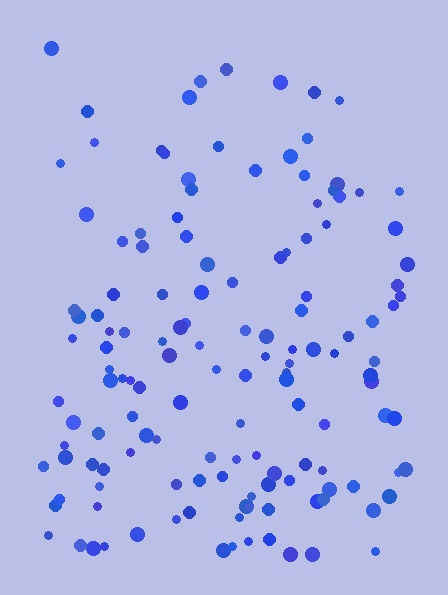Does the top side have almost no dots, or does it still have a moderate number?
Still a moderate number, just noticeably fewer than the bottom.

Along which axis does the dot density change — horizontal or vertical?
Vertical.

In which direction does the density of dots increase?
From top to bottom, with the bottom side densest.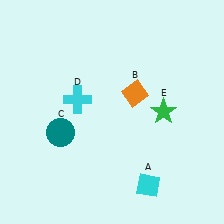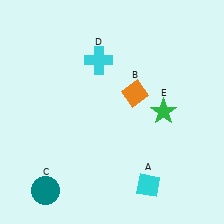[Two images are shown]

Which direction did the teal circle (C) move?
The teal circle (C) moved down.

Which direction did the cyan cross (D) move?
The cyan cross (D) moved up.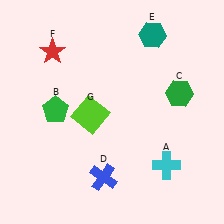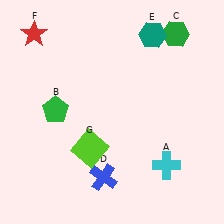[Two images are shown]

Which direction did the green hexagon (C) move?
The green hexagon (C) moved up.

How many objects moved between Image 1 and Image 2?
3 objects moved between the two images.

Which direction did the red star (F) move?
The red star (F) moved left.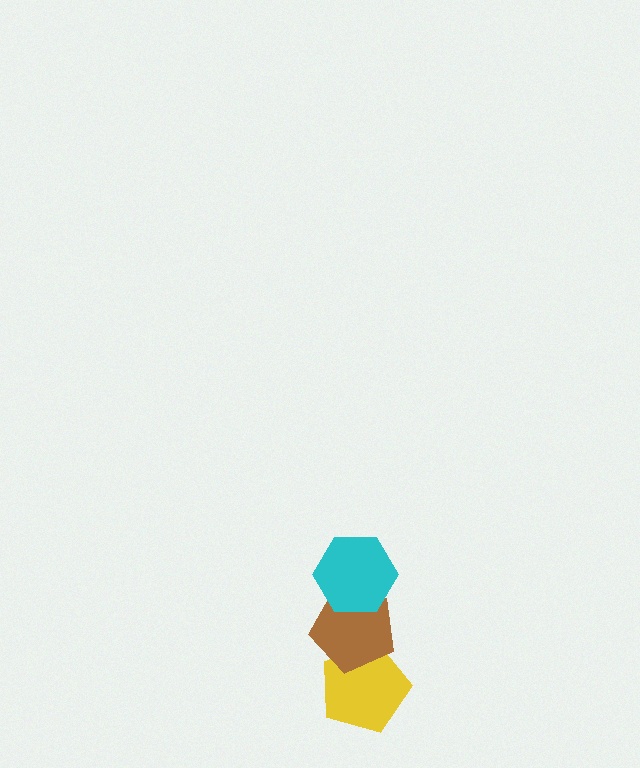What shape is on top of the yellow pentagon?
The brown pentagon is on top of the yellow pentagon.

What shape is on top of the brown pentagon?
The cyan hexagon is on top of the brown pentagon.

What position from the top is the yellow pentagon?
The yellow pentagon is 3rd from the top.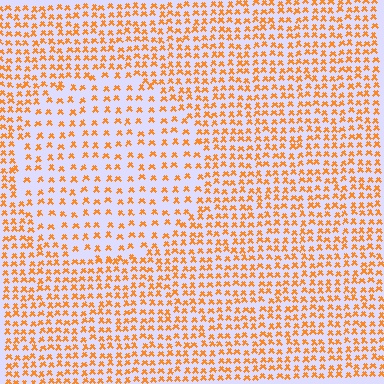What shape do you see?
I see a circle.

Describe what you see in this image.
The image contains small orange elements arranged at two different densities. A circle-shaped region is visible where the elements are less densely packed than the surrounding area.